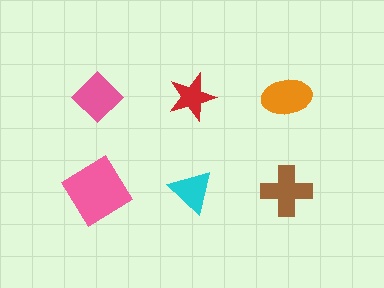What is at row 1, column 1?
A pink diamond.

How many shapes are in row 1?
3 shapes.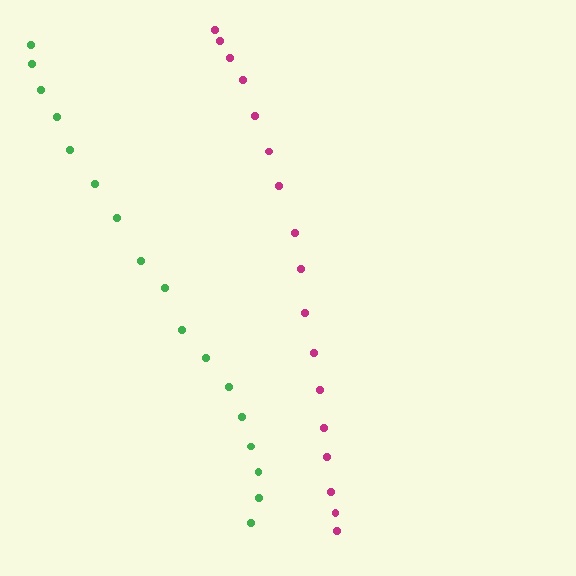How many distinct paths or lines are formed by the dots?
There are 2 distinct paths.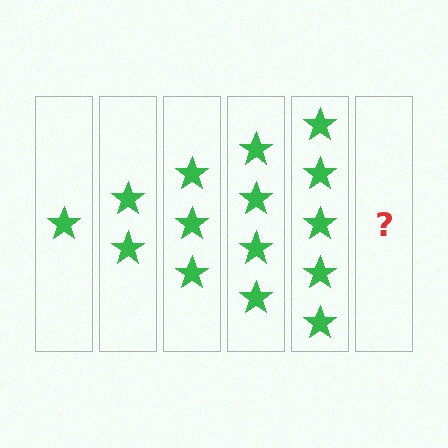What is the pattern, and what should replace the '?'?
The pattern is that each step adds one more star. The '?' should be 6 stars.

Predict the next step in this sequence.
The next step is 6 stars.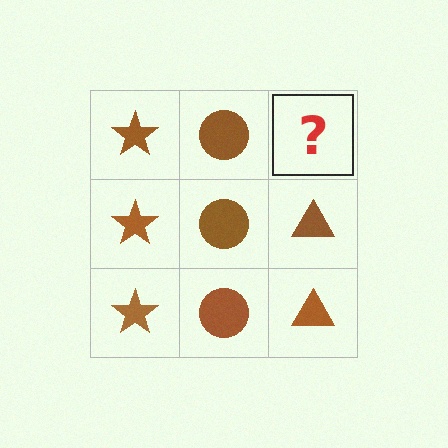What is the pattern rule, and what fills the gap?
The rule is that each column has a consistent shape. The gap should be filled with a brown triangle.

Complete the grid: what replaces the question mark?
The question mark should be replaced with a brown triangle.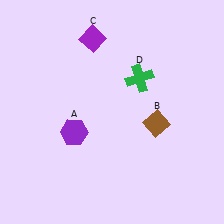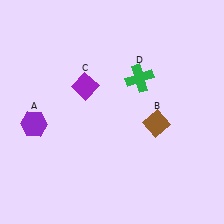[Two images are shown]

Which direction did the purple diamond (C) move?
The purple diamond (C) moved down.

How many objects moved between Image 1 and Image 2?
2 objects moved between the two images.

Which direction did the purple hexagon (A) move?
The purple hexagon (A) moved left.